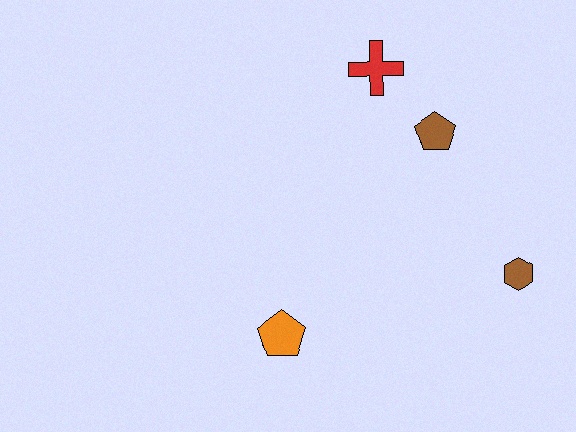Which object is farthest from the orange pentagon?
The red cross is farthest from the orange pentagon.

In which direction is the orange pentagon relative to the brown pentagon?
The orange pentagon is below the brown pentagon.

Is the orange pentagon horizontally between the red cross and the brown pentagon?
No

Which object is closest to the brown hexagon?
The brown pentagon is closest to the brown hexagon.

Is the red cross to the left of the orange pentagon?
No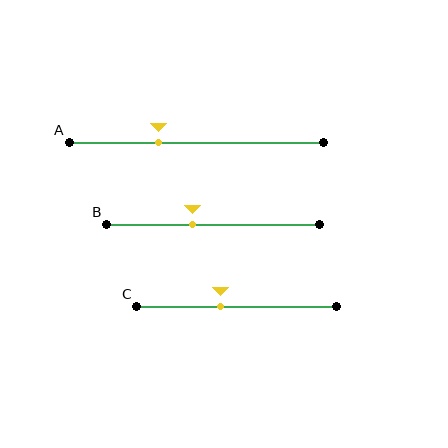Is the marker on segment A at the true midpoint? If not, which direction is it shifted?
No, the marker on segment A is shifted to the left by about 15% of the segment length.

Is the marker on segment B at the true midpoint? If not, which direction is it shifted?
No, the marker on segment B is shifted to the left by about 10% of the segment length.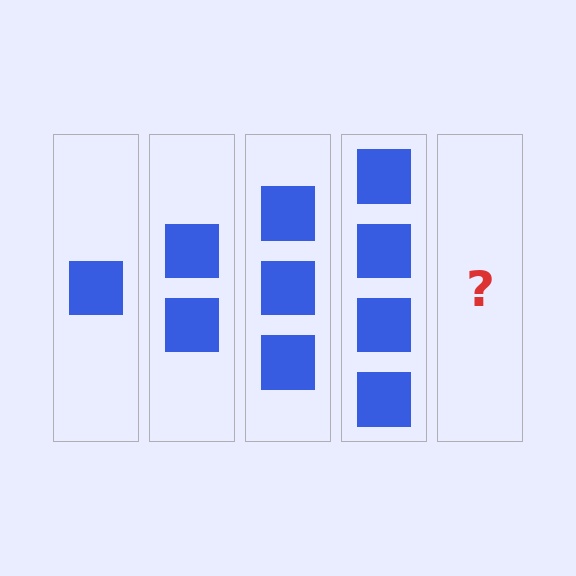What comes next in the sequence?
The next element should be 5 squares.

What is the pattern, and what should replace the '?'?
The pattern is that each step adds one more square. The '?' should be 5 squares.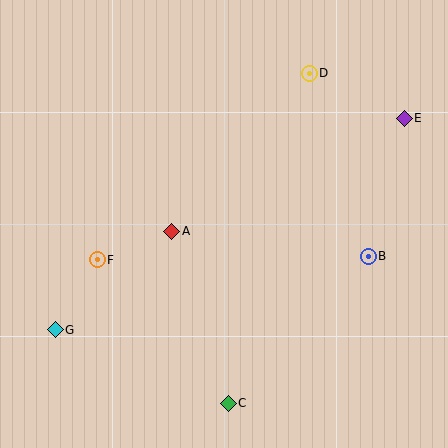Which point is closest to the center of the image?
Point A at (172, 231) is closest to the center.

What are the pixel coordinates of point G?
Point G is at (55, 330).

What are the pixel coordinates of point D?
Point D is at (309, 73).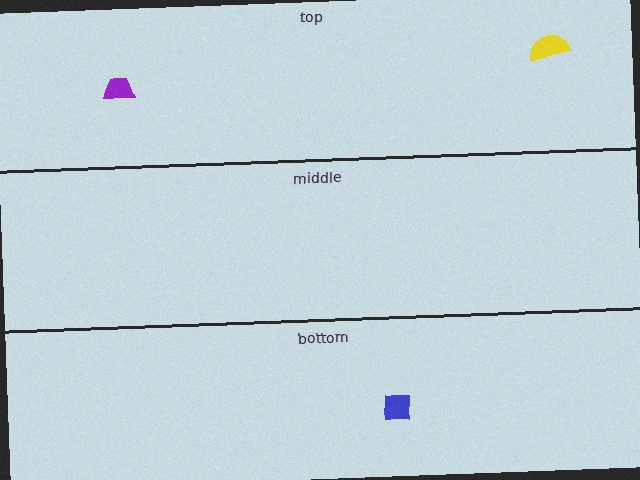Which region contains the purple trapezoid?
The top region.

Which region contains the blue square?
The bottom region.